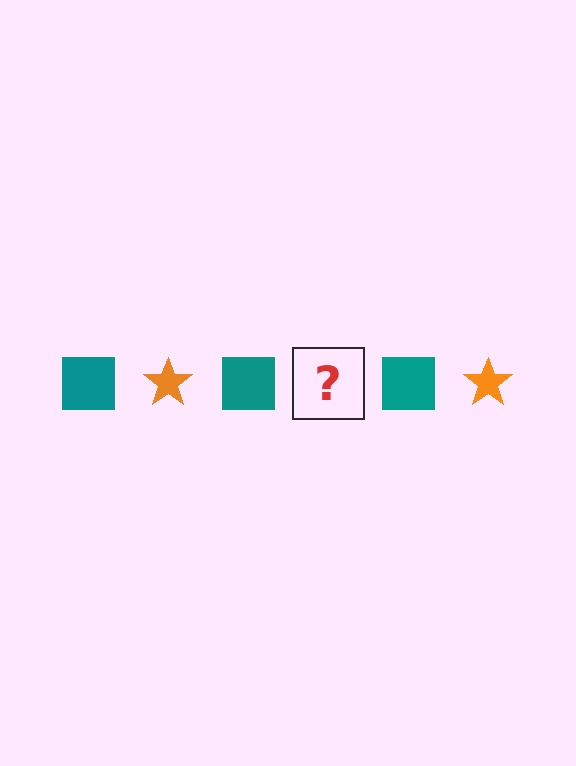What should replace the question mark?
The question mark should be replaced with an orange star.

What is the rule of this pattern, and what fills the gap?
The rule is that the pattern alternates between teal square and orange star. The gap should be filled with an orange star.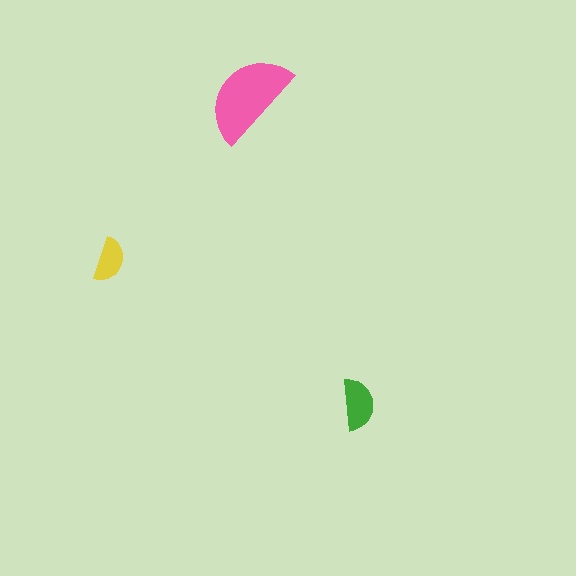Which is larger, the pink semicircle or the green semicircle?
The pink one.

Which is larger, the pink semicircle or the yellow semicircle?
The pink one.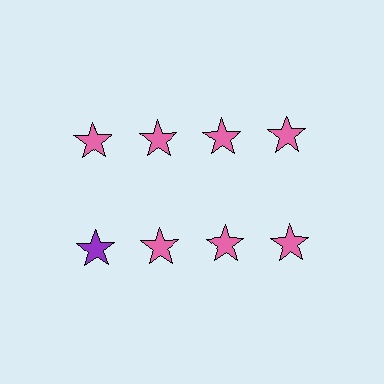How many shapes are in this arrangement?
There are 8 shapes arranged in a grid pattern.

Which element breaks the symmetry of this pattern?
The purple star in the second row, leftmost column breaks the symmetry. All other shapes are pink stars.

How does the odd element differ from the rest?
It has a different color: purple instead of pink.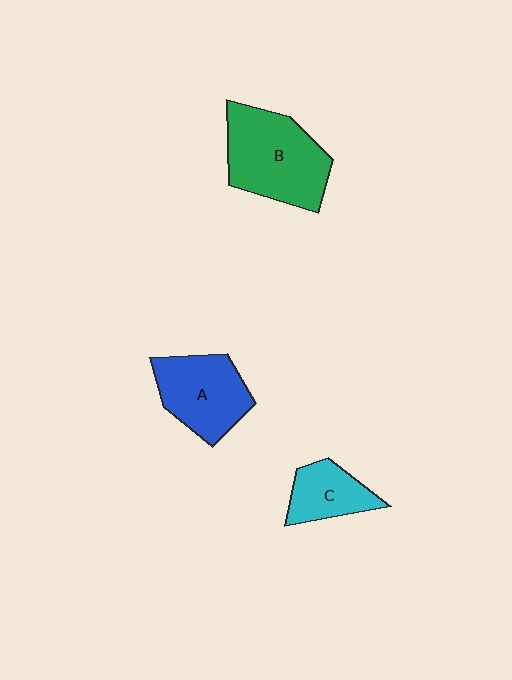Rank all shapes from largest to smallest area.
From largest to smallest: B (green), A (blue), C (cyan).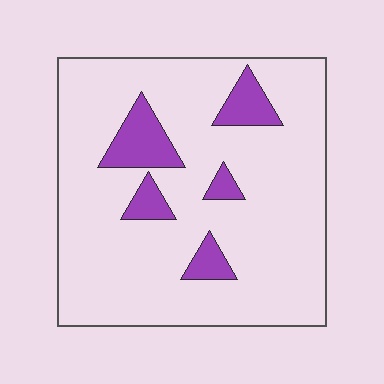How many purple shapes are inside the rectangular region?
5.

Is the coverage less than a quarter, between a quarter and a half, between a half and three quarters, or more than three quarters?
Less than a quarter.